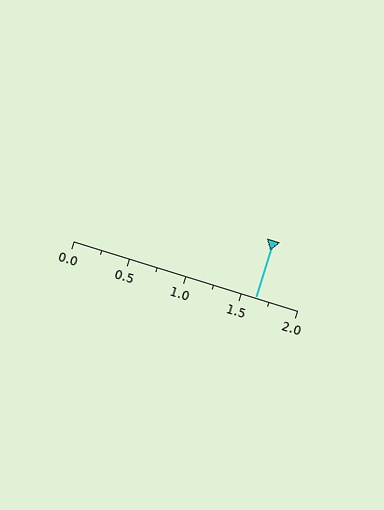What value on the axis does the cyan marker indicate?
The marker indicates approximately 1.62.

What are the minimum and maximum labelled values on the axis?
The axis runs from 0.0 to 2.0.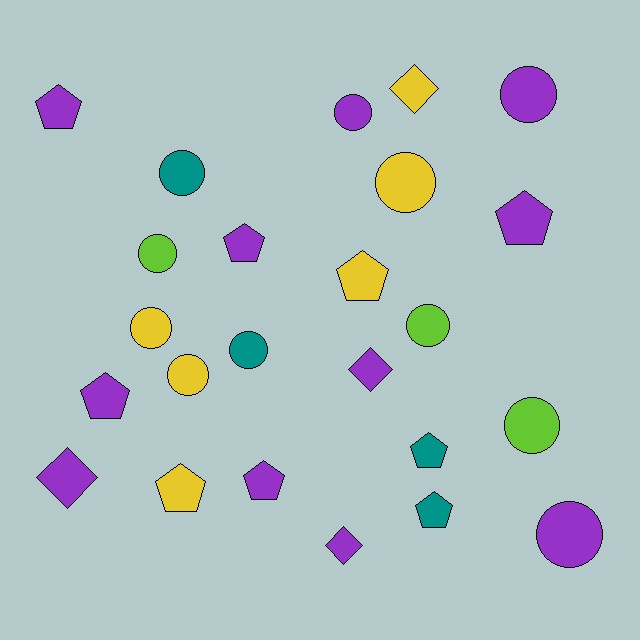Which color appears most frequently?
Purple, with 11 objects.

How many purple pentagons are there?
There are 5 purple pentagons.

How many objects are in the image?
There are 24 objects.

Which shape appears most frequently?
Circle, with 11 objects.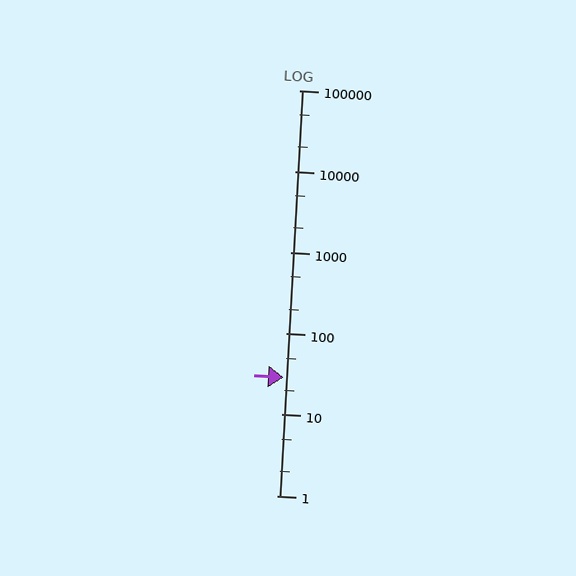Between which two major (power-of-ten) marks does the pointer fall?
The pointer is between 10 and 100.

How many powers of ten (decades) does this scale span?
The scale spans 5 decades, from 1 to 100000.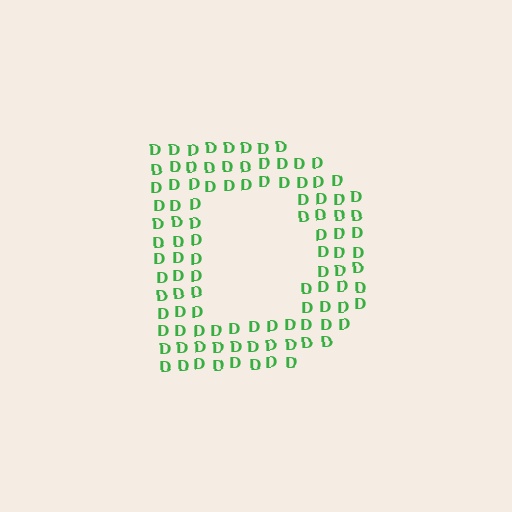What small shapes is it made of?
It is made of small letter D's.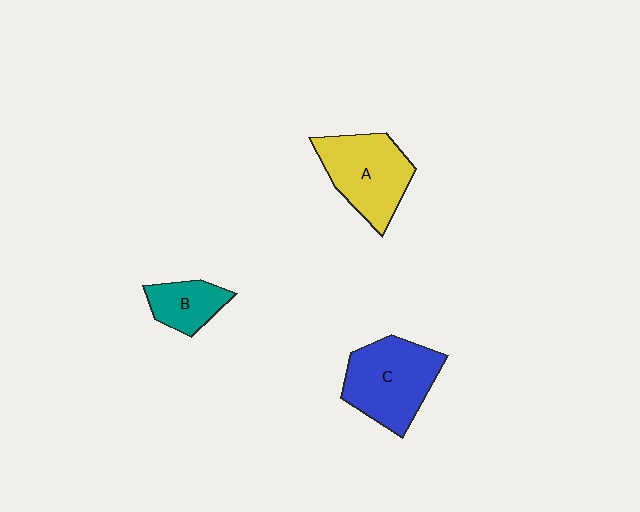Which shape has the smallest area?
Shape B (teal).